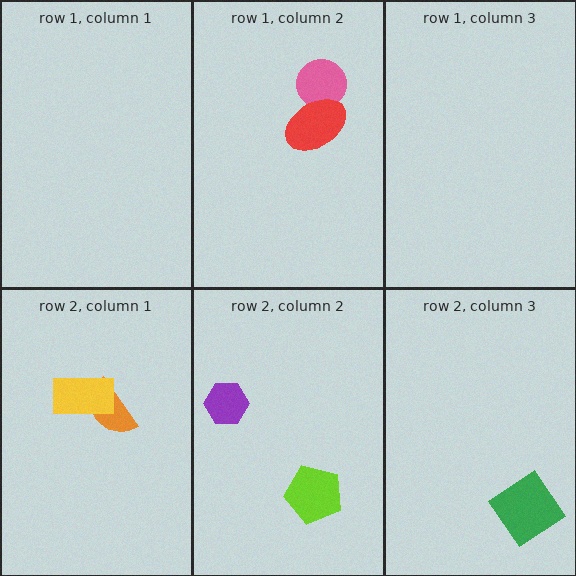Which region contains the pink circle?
The row 1, column 2 region.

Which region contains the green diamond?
The row 2, column 3 region.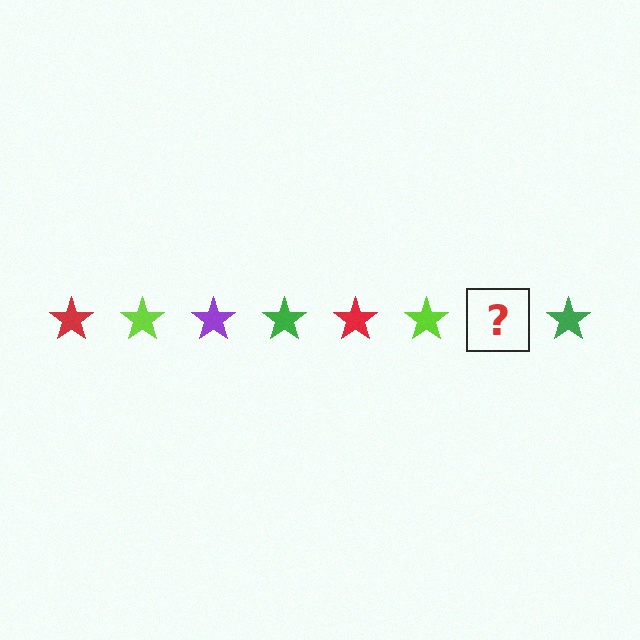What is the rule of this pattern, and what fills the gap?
The rule is that the pattern cycles through red, lime, purple, green stars. The gap should be filled with a purple star.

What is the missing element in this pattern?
The missing element is a purple star.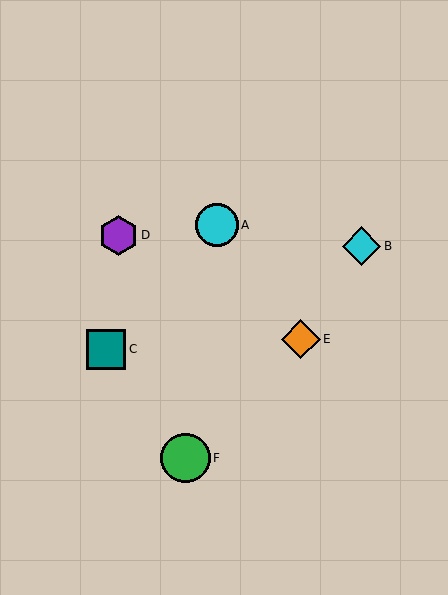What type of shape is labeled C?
Shape C is a teal square.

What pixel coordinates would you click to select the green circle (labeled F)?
Click at (186, 458) to select the green circle F.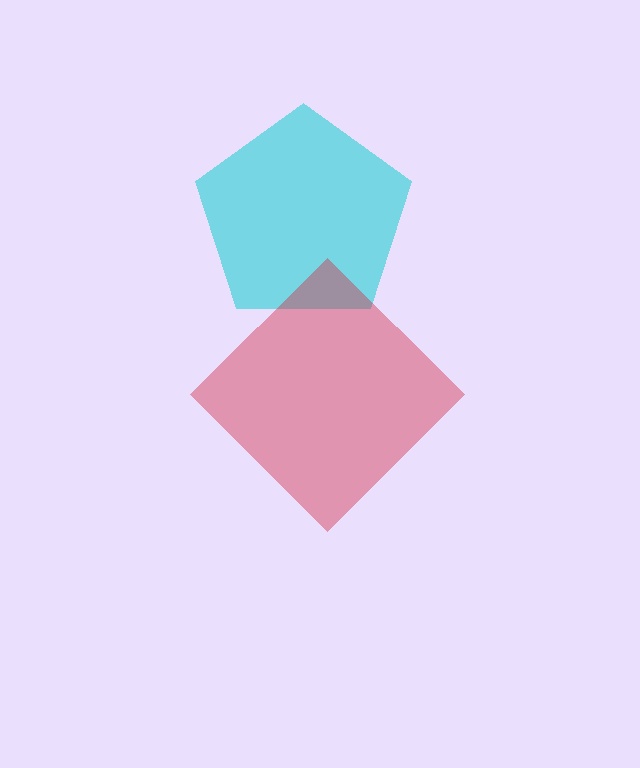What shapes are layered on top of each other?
The layered shapes are: a cyan pentagon, a red diamond.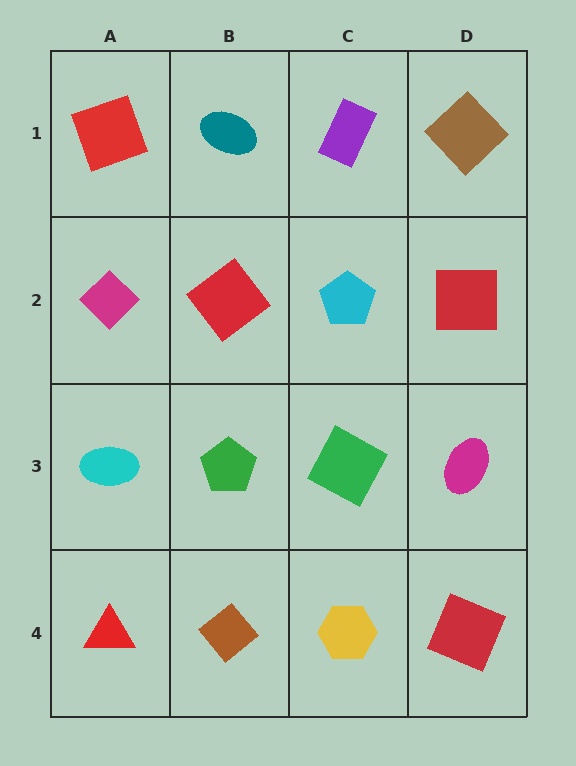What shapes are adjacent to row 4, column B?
A green pentagon (row 3, column B), a red triangle (row 4, column A), a yellow hexagon (row 4, column C).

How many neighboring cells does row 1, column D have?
2.